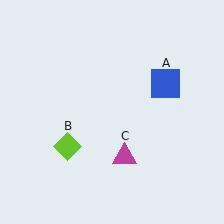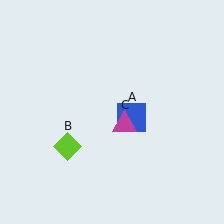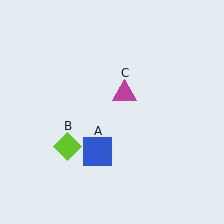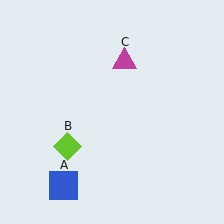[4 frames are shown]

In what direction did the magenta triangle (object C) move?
The magenta triangle (object C) moved up.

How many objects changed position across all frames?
2 objects changed position: blue square (object A), magenta triangle (object C).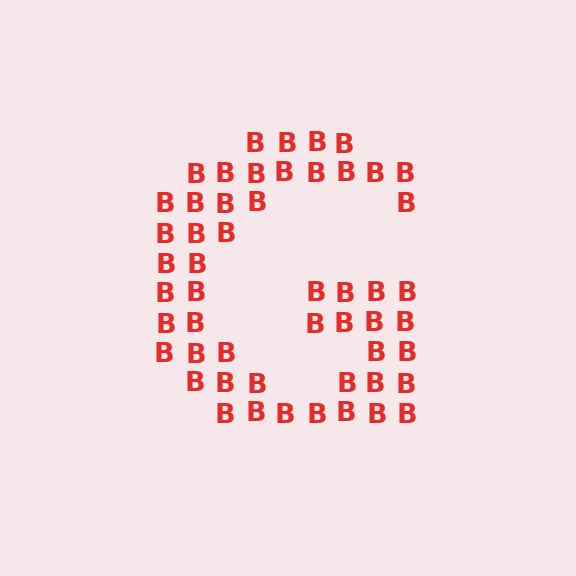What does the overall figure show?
The overall figure shows the letter G.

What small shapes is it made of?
It is made of small letter B's.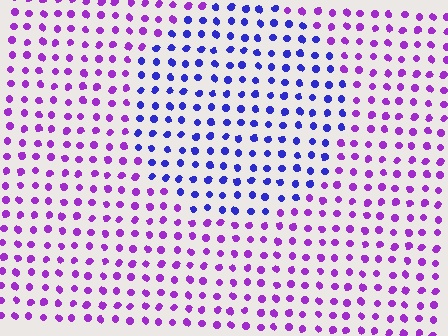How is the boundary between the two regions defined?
The boundary is defined purely by a slight shift in hue (about 44 degrees). Spacing, size, and orientation are identical on both sides.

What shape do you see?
I see a circle.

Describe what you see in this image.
The image is filled with small purple elements in a uniform arrangement. A circle-shaped region is visible where the elements are tinted to a slightly different hue, forming a subtle color boundary.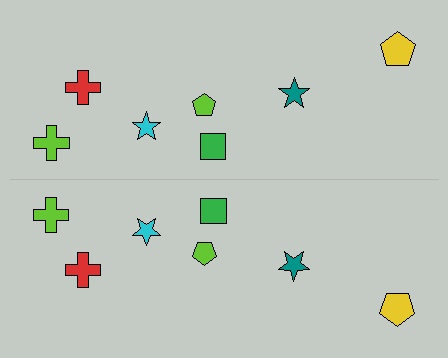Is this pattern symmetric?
Yes, this pattern has bilateral (reflection) symmetry.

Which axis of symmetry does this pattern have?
The pattern has a horizontal axis of symmetry running through the center of the image.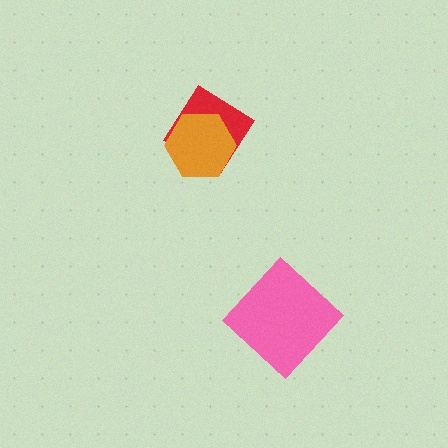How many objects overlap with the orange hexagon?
1 object overlaps with the orange hexagon.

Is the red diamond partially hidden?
Yes, it is partially covered by another shape.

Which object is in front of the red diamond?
The orange hexagon is in front of the red diamond.